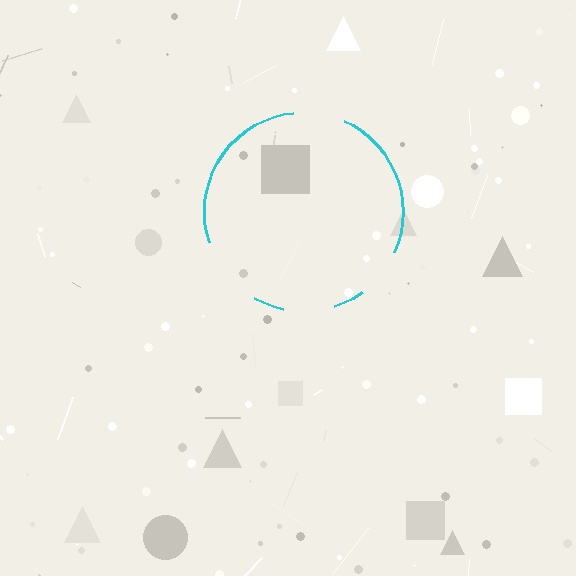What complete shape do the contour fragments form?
The contour fragments form a circle.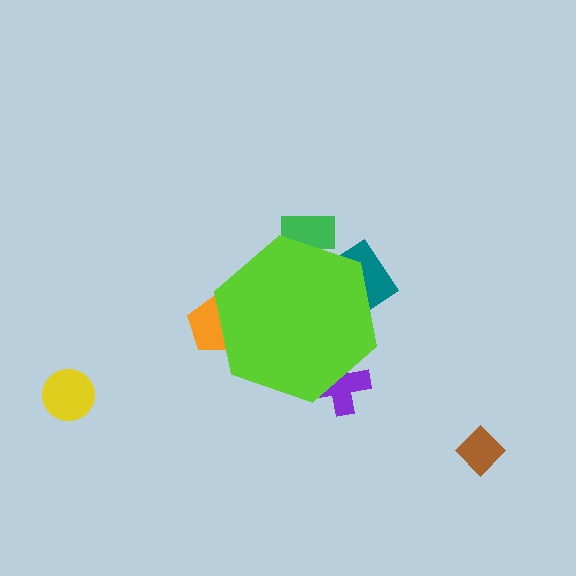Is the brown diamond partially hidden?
No, the brown diamond is fully visible.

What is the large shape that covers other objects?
A lime hexagon.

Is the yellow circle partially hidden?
No, the yellow circle is fully visible.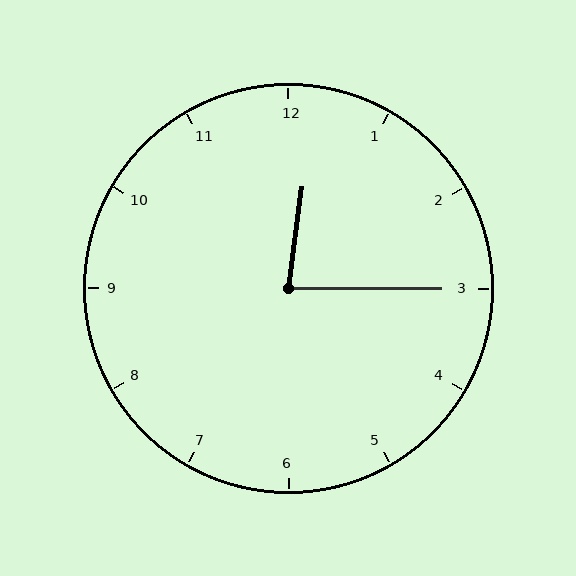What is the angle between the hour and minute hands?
Approximately 82 degrees.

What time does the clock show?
12:15.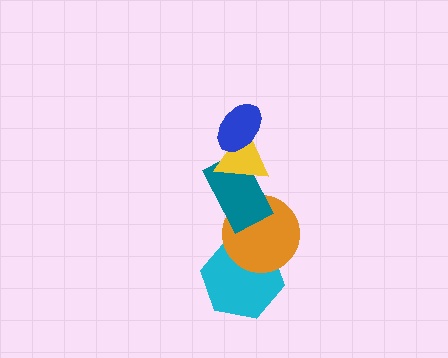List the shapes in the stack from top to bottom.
From top to bottom: the blue ellipse, the yellow triangle, the teal rectangle, the orange circle, the cyan hexagon.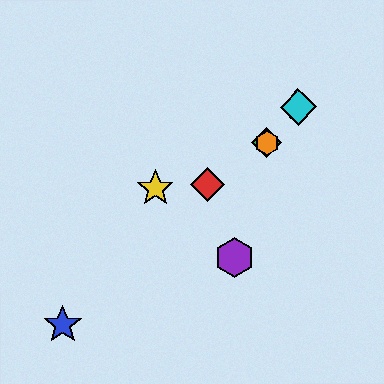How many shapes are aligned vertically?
2 shapes (the green diamond, the orange hexagon) are aligned vertically.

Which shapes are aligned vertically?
The green diamond, the orange hexagon are aligned vertically.